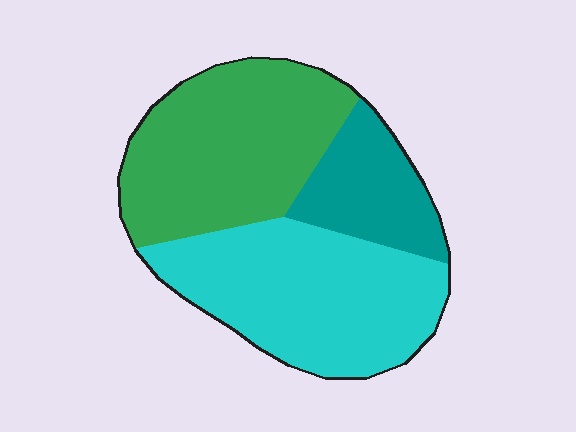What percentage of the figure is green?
Green covers about 40% of the figure.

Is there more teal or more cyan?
Cyan.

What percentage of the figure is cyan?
Cyan covers 42% of the figure.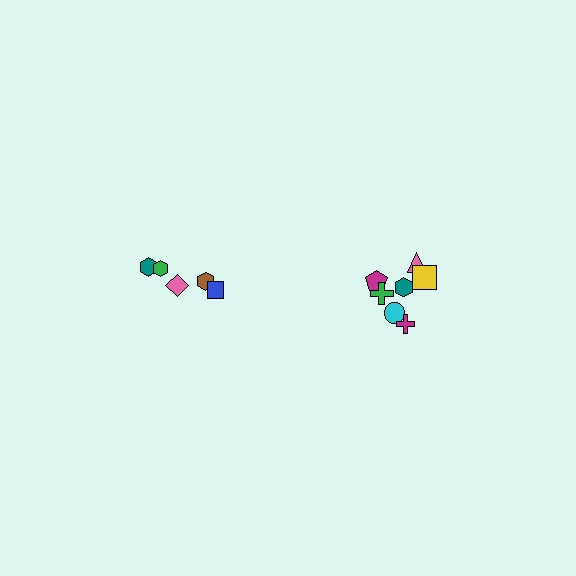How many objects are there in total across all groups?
There are 12 objects.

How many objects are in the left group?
There are 5 objects.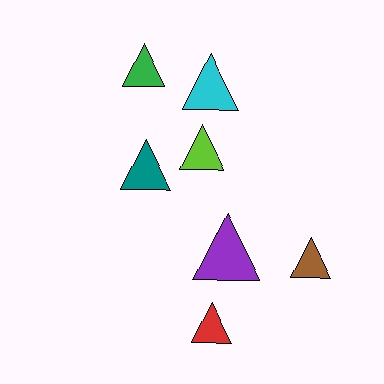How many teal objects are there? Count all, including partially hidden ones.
There is 1 teal object.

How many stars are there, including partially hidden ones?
There are no stars.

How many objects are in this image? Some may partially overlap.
There are 7 objects.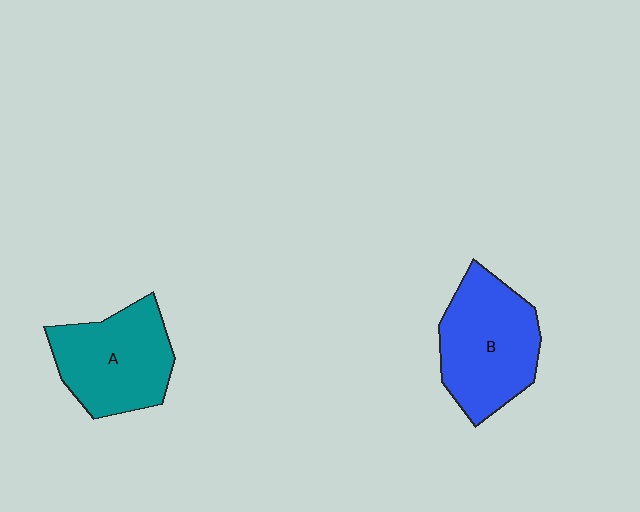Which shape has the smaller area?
Shape A (teal).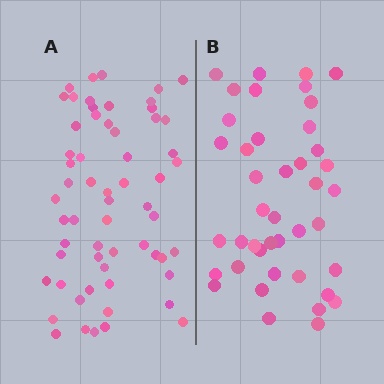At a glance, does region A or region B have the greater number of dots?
Region A (the left region) has more dots.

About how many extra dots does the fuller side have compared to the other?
Region A has approximately 20 more dots than region B.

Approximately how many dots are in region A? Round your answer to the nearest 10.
About 60 dots.